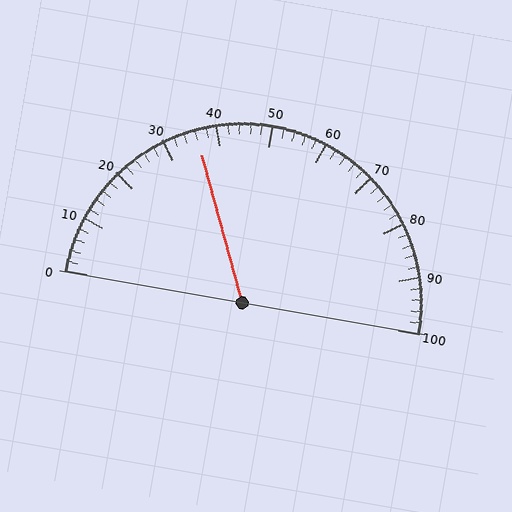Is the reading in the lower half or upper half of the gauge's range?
The reading is in the lower half of the range (0 to 100).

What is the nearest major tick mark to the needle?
The nearest major tick mark is 40.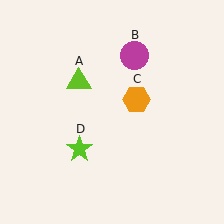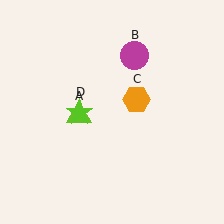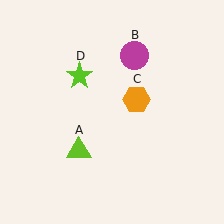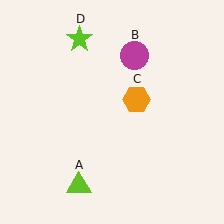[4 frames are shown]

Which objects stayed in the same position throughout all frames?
Magenta circle (object B) and orange hexagon (object C) remained stationary.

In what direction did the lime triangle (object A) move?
The lime triangle (object A) moved down.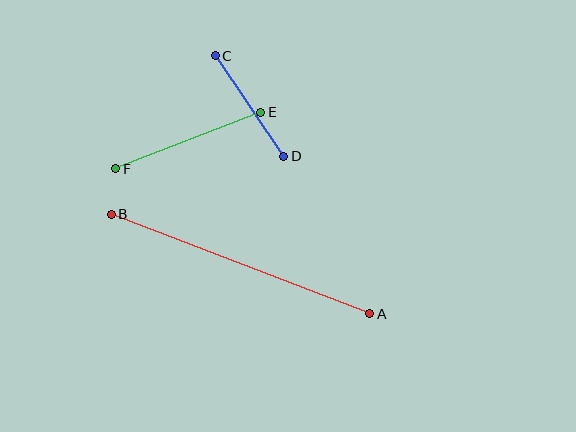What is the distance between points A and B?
The distance is approximately 277 pixels.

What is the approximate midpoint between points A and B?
The midpoint is at approximately (240, 264) pixels.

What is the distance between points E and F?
The distance is approximately 156 pixels.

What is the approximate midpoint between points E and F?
The midpoint is at approximately (188, 141) pixels.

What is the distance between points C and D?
The distance is approximately 122 pixels.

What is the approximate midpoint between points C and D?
The midpoint is at approximately (249, 106) pixels.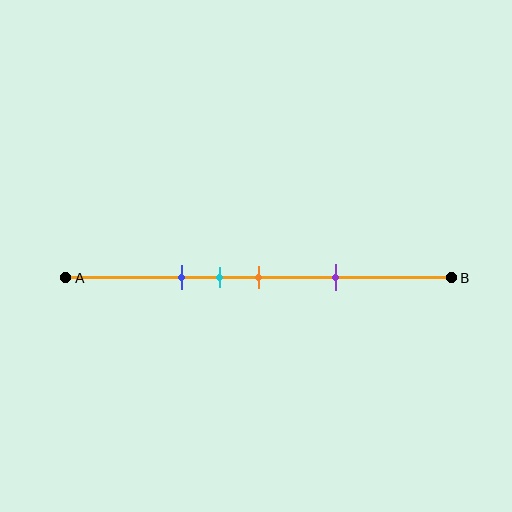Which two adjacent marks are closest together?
The cyan and orange marks are the closest adjacent pair.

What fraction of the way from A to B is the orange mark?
The orange mark is approximately 50% (0.5) of the way from A to B.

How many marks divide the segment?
There are 4 marks dividing the segment.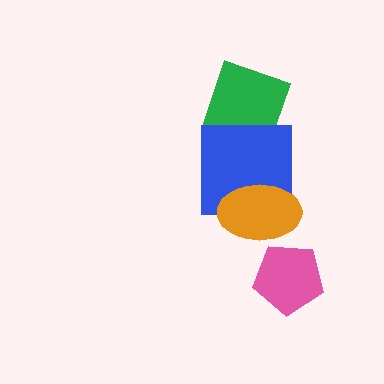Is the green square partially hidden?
Yes, it is partially covered by another shape.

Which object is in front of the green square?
The blue square is in front of the green square.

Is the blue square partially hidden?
Yes, it is partially covered by another shape.